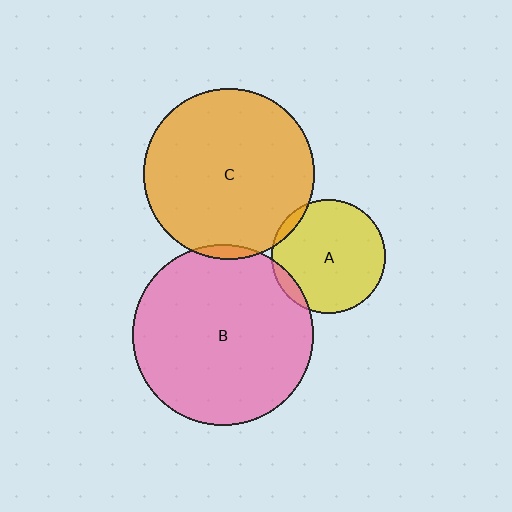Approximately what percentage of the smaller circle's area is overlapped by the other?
Approximately 5%.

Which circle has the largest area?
Circle B (pink).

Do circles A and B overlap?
Yes.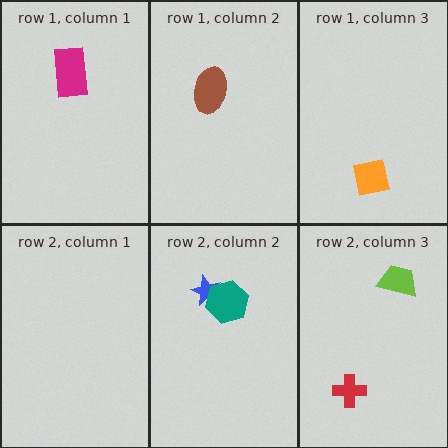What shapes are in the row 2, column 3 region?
The lime trapezoid, the red cross.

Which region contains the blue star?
The row 2, column 2 region.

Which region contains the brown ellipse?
The row 1, column 2 region.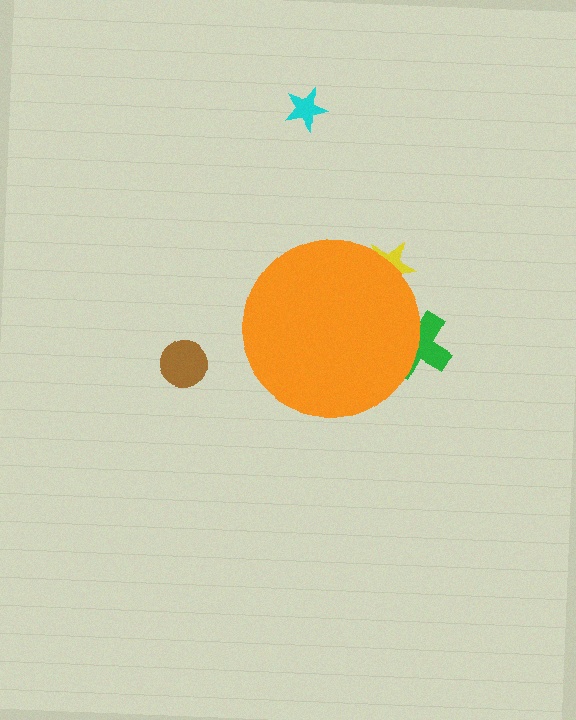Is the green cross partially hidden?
Yes, the green cross is partially hidden behind the orange circle.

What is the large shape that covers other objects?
An orange circle.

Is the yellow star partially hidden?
Yes, the yellow star is partially hidden behind the orange circle.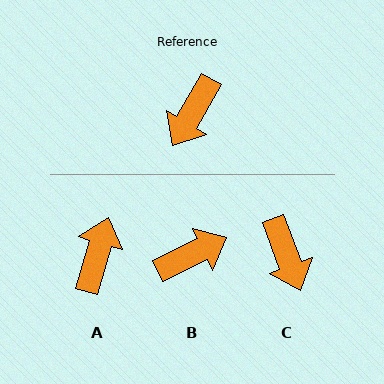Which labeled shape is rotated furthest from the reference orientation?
A, about 166 degrees away.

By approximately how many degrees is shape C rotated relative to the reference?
Approximately 51 degrees counter-clockwise.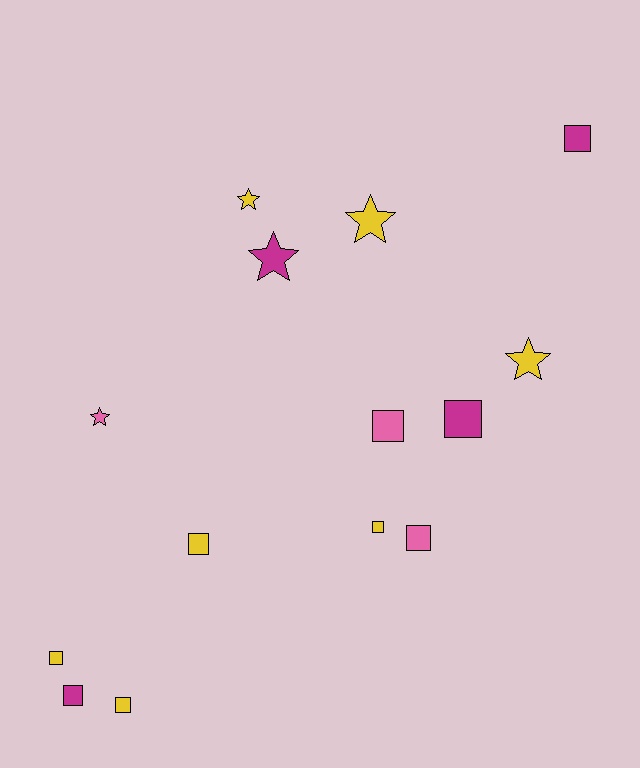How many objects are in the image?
There are 14 objects.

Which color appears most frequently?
Yellow, with 7 objects.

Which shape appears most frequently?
Square, with 9 objects.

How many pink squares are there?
There are 2 pink squares.